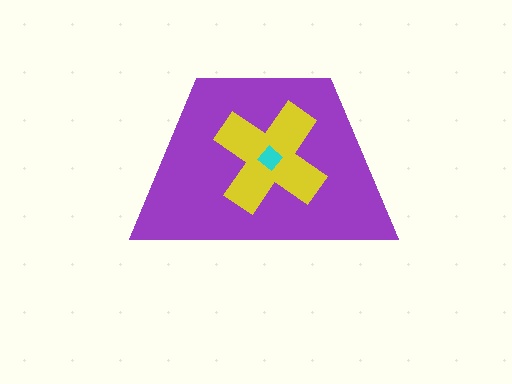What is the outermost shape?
The purple trapezoid.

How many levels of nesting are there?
3.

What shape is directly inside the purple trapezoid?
The yellow cross.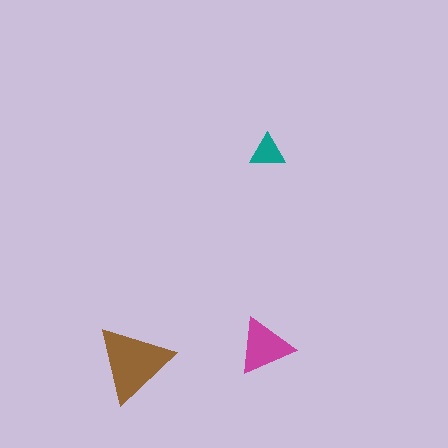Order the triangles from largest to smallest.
the brown one, the magenta one, the teal one.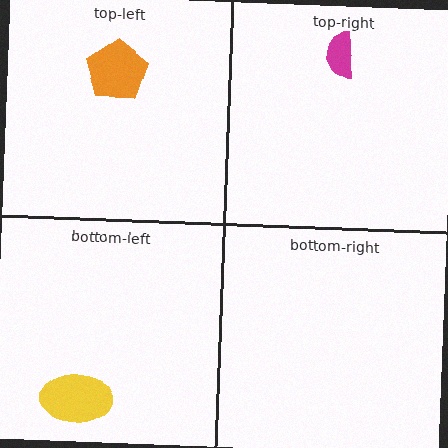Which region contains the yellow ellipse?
The bottom-left region.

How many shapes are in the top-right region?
1.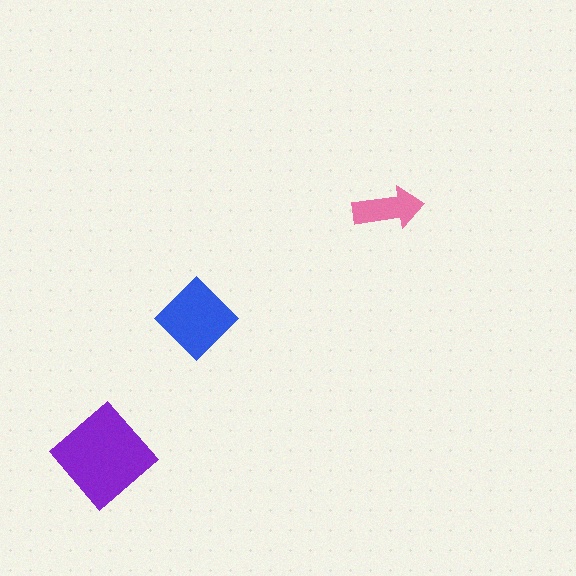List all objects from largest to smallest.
The purple diamond, the blue diamond, the pink arrow.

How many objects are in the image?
There are 3 objects in the image.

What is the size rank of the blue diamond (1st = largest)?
2nd.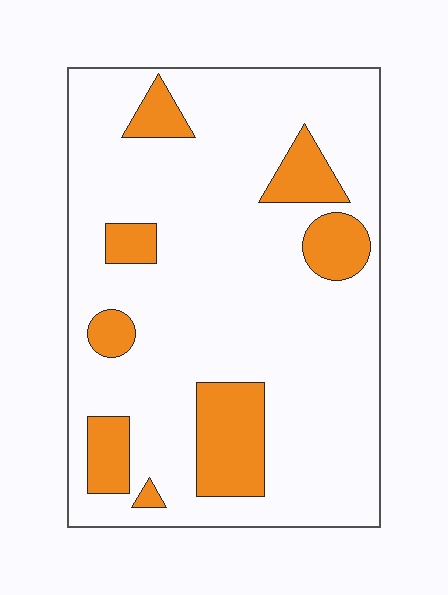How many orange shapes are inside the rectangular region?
8.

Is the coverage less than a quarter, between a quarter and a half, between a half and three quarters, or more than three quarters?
Less than a quarter.